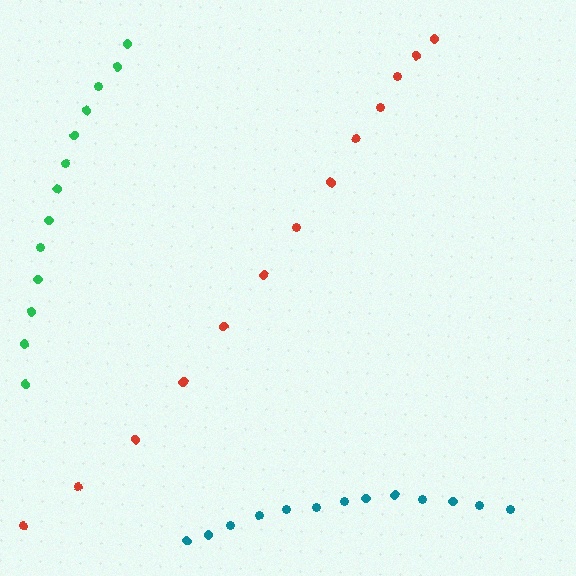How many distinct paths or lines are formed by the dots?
There are 3 distinct paths.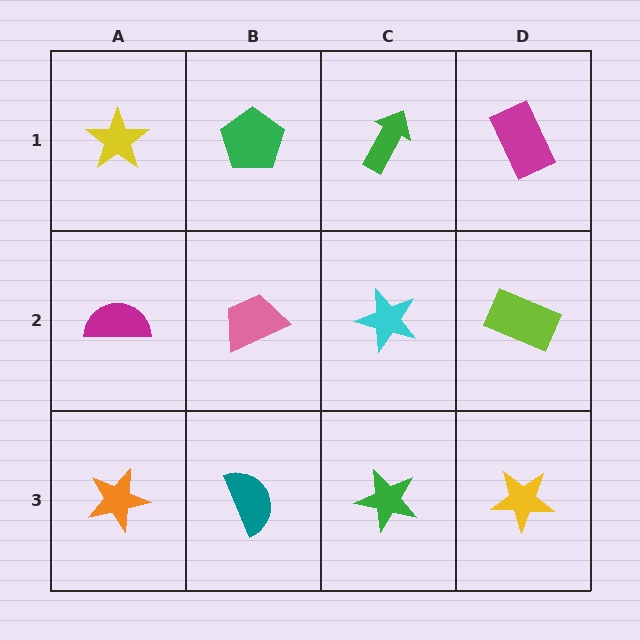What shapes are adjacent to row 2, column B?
A green pentagon (row 1, column B), a teal semicircle (row 3, column B), a magenta semicircle (row 2, column A), a cyan star (row 2, column C).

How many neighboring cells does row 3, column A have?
2.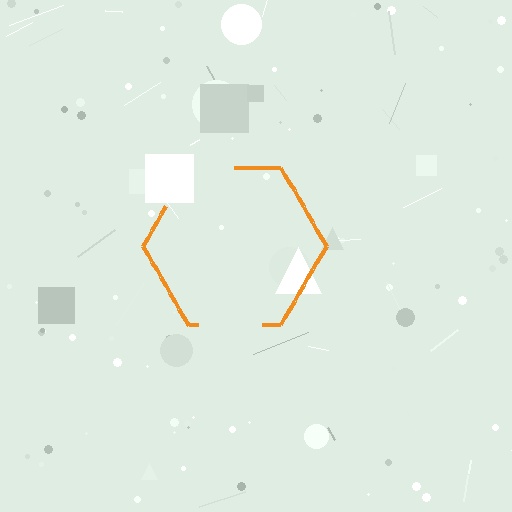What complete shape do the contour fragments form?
The contour fragments form a hexagon.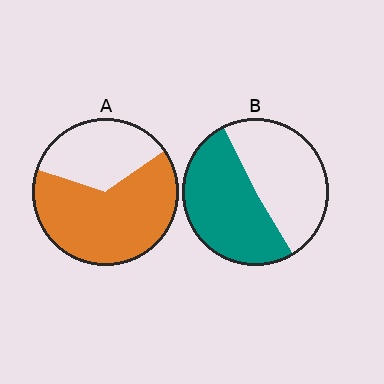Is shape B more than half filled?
Roughly half.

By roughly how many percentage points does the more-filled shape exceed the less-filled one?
By roughly 15 percentage points (A over B).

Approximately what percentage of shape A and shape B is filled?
A is approximately 65% and B is approximately 50%.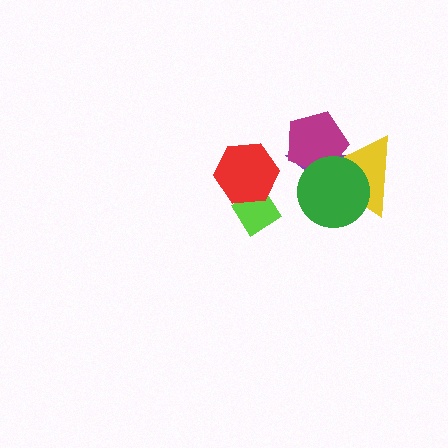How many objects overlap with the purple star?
3 objects overlap with the purple star.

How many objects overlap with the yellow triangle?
3 objects overlap with the yellow triangle.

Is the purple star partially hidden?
Yes, it is partially covered by another shape.